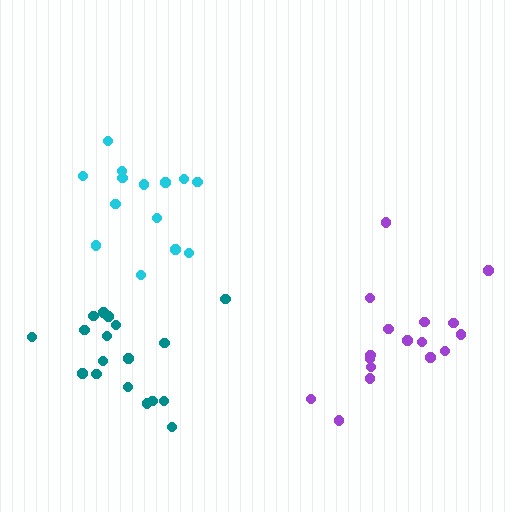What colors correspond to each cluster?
The clusters are colored: cyan, teal, purple.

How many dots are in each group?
Group 1: 14 dots, Group 2: 18 dots, Group 3: 17 dots (49 total).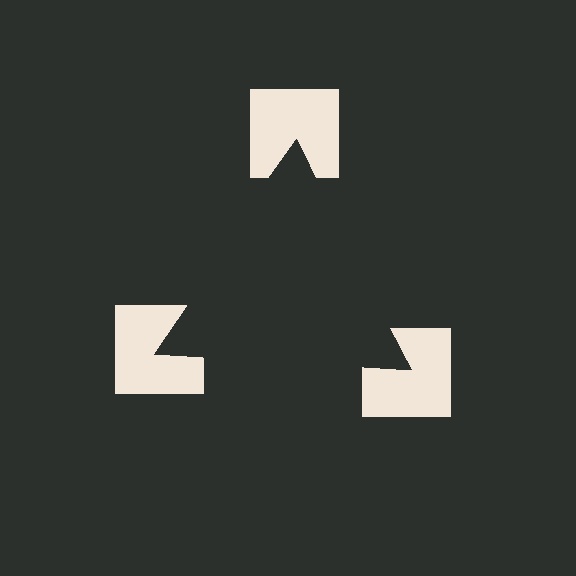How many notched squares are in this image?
There are 3 — one at each vertex of the illusory triangle.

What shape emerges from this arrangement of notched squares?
An illusory triangle — its edges are inferred from the aligned wedge cuts in the notched squares, not physically drawn.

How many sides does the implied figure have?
3 sides.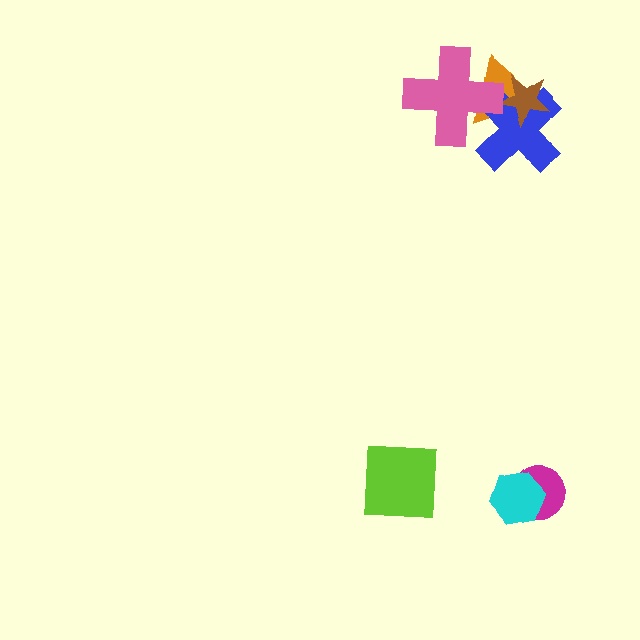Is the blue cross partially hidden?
Yes, it is partially covered by another shape.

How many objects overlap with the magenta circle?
1 object overlaps with the magenta circle.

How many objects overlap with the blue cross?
3 objects overlap with the blue cross.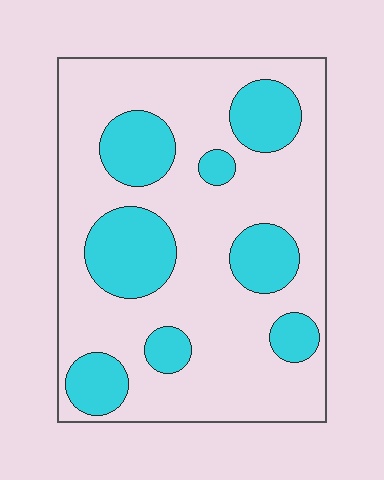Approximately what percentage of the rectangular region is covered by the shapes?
Approximately 30%.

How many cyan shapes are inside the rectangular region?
8.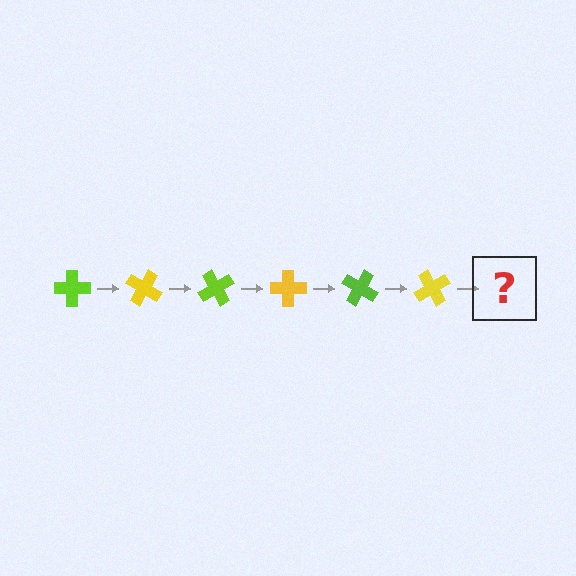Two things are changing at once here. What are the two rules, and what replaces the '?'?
The two rules are that it rotates 30 degrees each step and the color cycles through lime and yellow. The '?' should be a lime cross, rotated 180 degrees from the start.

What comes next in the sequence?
The next element should be a lime cross, rotated 180 degrees from the start.